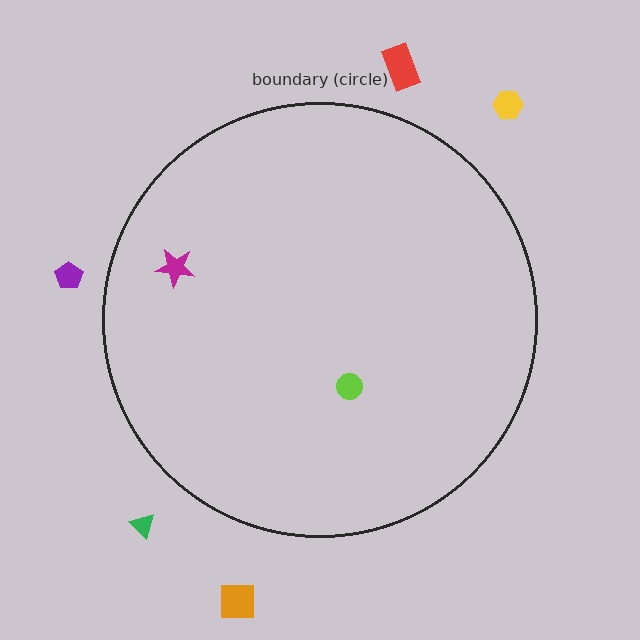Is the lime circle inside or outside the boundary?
Inside.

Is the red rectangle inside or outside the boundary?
Outside.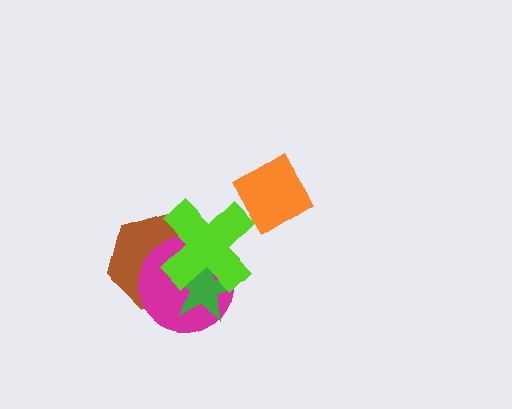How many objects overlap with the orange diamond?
0 objects overlap with the orange diamond.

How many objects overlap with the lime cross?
3 objects overlap with the lime cross.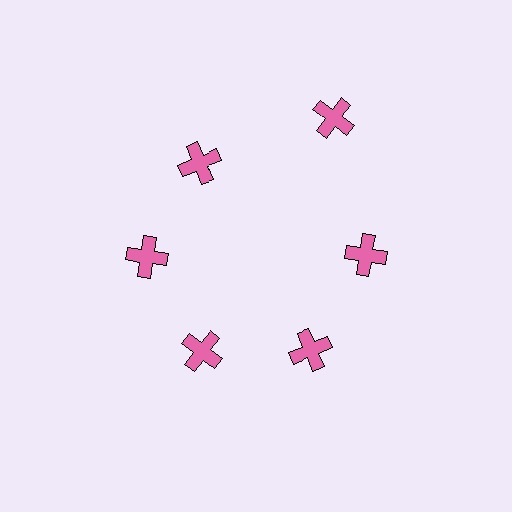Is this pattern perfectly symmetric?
No. The 6 pink crosses are arranged in a ring, but one element near the 1 o'clock position is pushed outward from the center, breaking the 6-fold rotational symmetry.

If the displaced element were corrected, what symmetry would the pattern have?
It would have 6-fold rotational symmetry — the pattern would map onto itself every 60 degrees.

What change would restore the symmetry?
The symmetry would be restored by moving it inward, back onto the ring so that all 6 crosses sit at equal angles and equal distance from the center.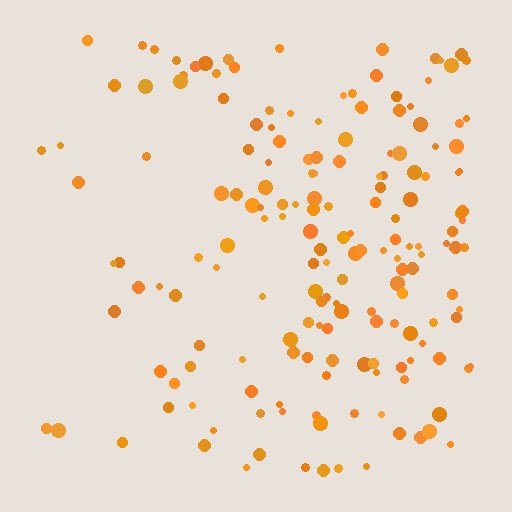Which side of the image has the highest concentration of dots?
The right.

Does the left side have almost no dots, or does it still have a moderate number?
Still a moderate number, just noticeably fewer than the right.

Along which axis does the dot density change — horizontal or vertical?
Horizontal.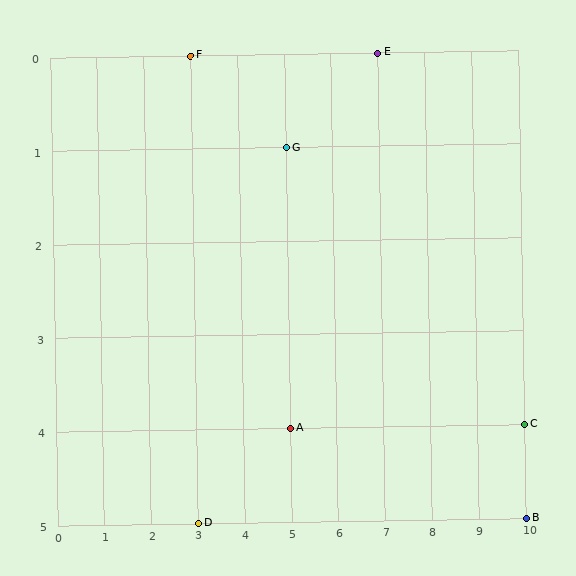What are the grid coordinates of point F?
Point F is at grid coordinates (3, 0).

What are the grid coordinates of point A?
Point A is at grid coordinates (5, 4).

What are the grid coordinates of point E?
Point E is at grid coordinates (7, 0).